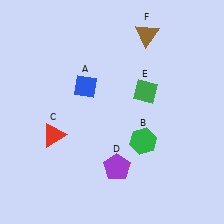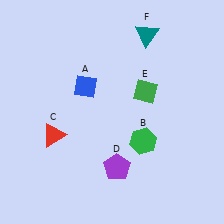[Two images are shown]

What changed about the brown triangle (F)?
In Image 1, F is brown. In Image 2, it changed to teal.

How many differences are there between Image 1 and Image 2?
There is 1 difference between the two images.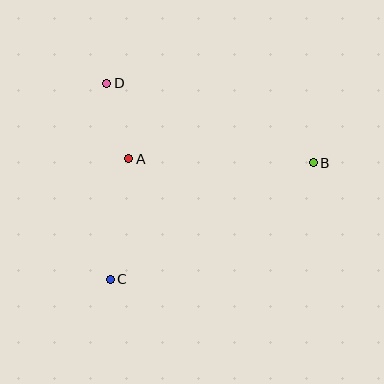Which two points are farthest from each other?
Points B and C are farthest from each other.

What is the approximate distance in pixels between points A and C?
The distance between A and C is approximately 122 pixels.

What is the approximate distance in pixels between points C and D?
The distance between C and D is approximately 196 pixels.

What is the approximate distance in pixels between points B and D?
The distance between B and D is approximately 221 pixels.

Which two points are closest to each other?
Points A and D are closest to each other.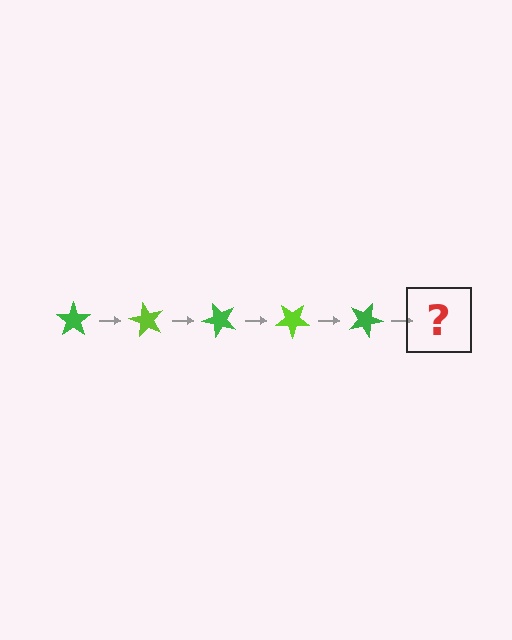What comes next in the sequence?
The next element should be a lime star, rotated 300 degrees from the start.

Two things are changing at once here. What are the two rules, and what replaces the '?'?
The two rules are that it rotates 60 degrees each step and the color cycles through green and lime. The '?' should be a lime star, rotated 300 degrees from the start.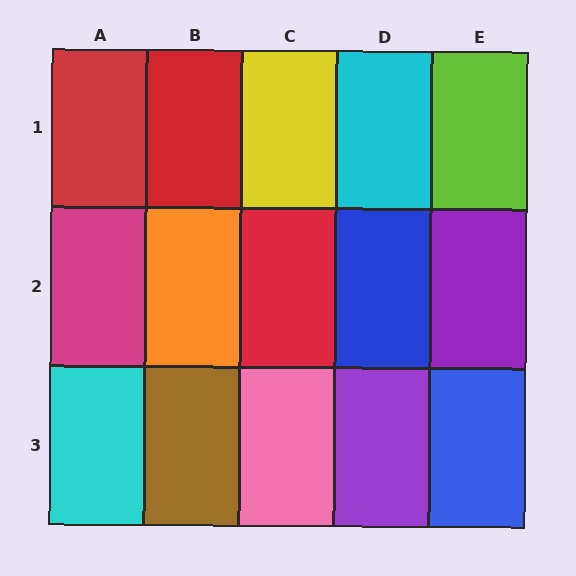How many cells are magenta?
1 cell is magenta.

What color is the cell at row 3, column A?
Cyan.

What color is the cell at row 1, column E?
Lime.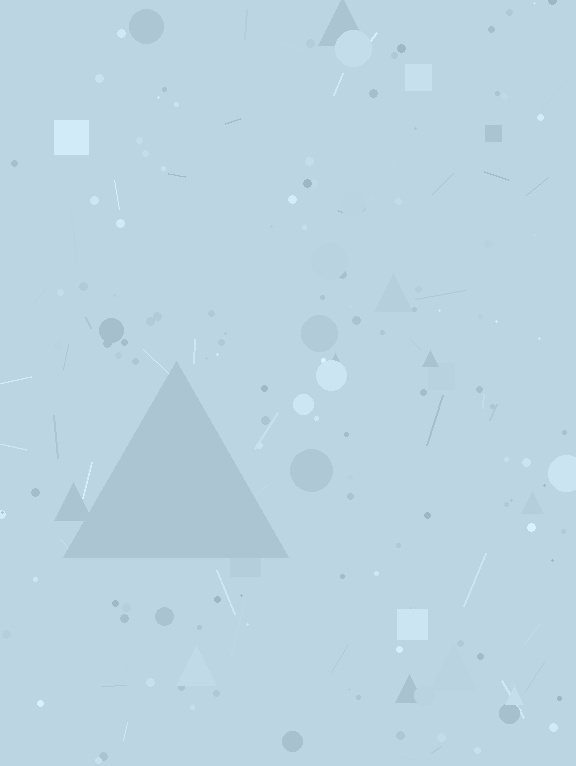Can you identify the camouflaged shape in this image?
The camouflaged shape is a triangle.